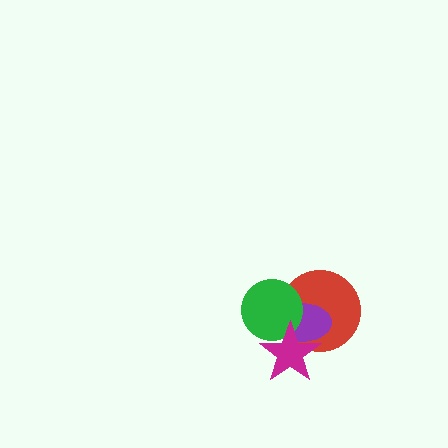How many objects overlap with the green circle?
3 objects overlap with the green circle.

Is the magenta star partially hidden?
No, no other shape covers it.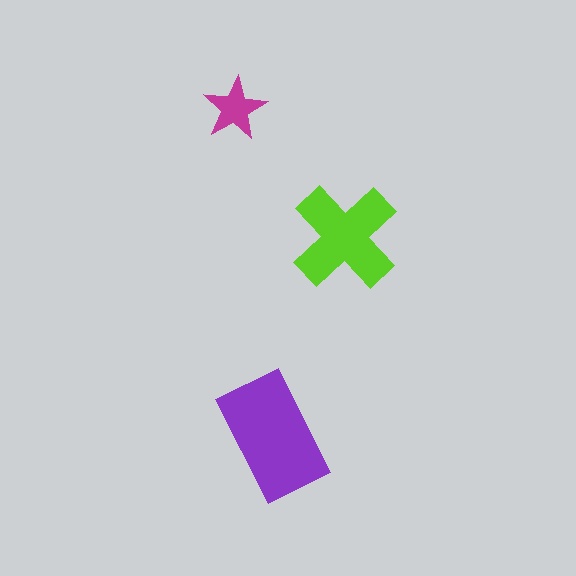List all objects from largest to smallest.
The purple rectangle, the lime cross, the magenta star.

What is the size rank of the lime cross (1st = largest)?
2nd.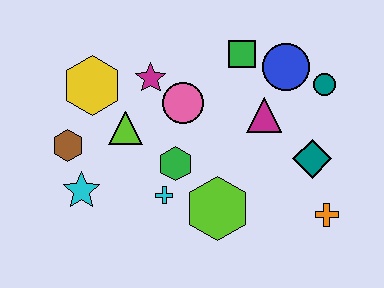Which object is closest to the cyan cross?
The green hexagon is closest to the cyan cross.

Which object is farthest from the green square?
The cyan star is farthest from the green square.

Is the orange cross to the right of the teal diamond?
Yes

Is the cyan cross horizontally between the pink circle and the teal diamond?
No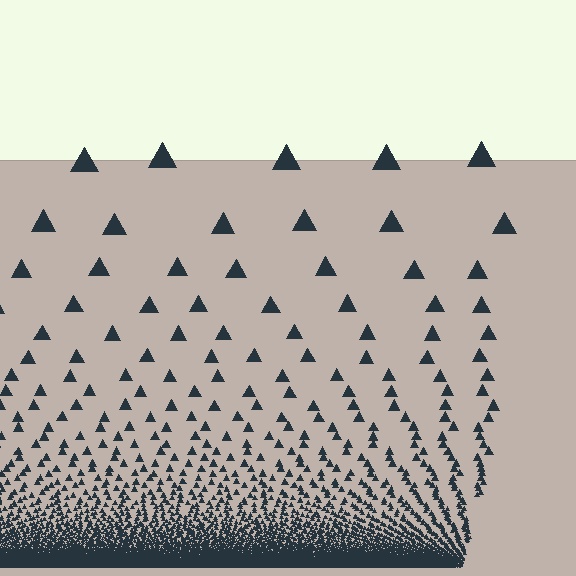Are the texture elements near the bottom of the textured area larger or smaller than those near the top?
Smaller. The gradient is inverted — elements near the bottom are smaller and denser.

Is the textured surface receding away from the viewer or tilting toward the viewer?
The surface appears to tilt toward the viewer. Texture elements get larger and sparser toward the top.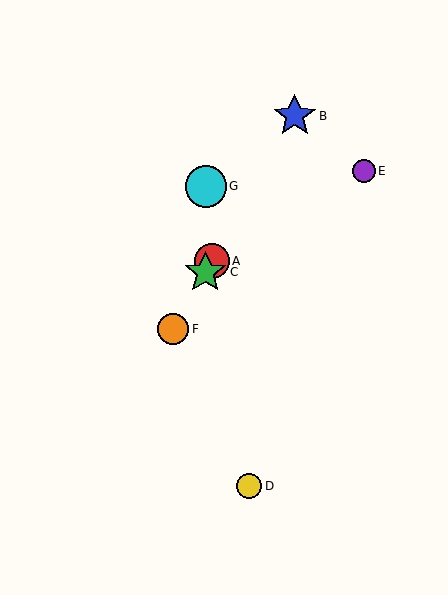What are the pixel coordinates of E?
Object E is at (364, 171).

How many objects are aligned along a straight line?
4 objects (A, B, C, F) are aligned along a straight line.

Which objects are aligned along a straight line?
Objects A, B, C, F are aligned along a straight line.